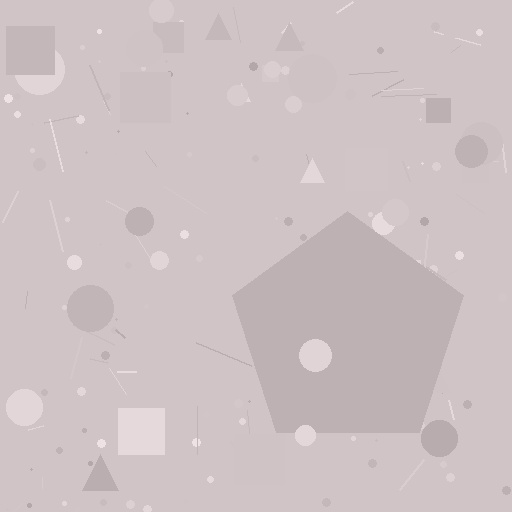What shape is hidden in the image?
A pentagon is hidden in the image.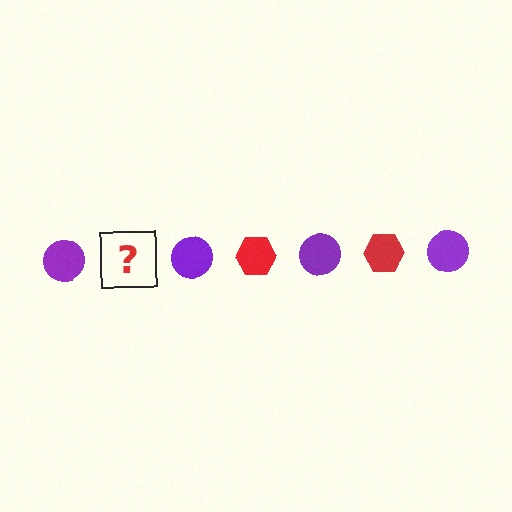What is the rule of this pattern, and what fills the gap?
The rule is that the pattern alternates between purple circle and red hexagon. The gap should be filled with a red hexagon.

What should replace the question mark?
The question mark should be replaced with a red hexagon.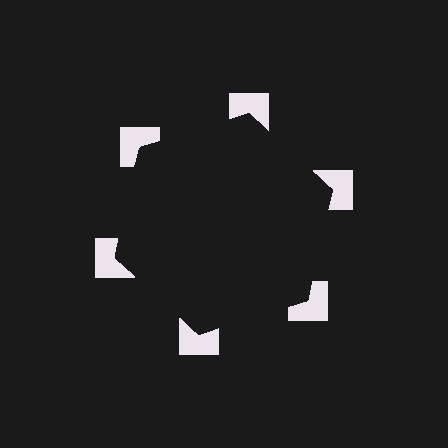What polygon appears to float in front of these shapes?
An illusory hexagon — its edges are inferred from the aligned wedge cuts in the notched squares, not physically drawn.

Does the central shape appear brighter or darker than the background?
It typically appears slightly darker than the background, even though no actual brightness change is drawn.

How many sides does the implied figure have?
6 sides.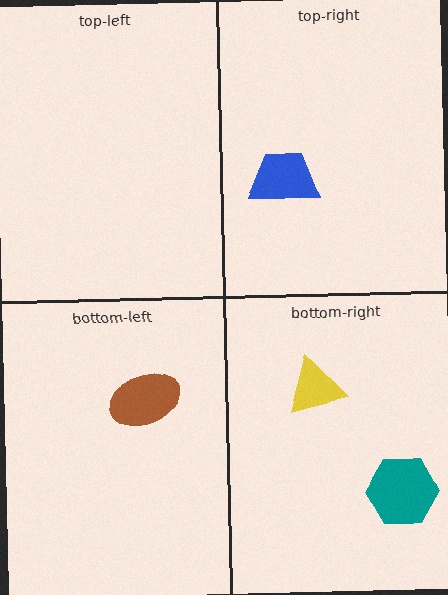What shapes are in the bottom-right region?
The yellow triangle, the teal hexagon.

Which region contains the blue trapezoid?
The top-right region.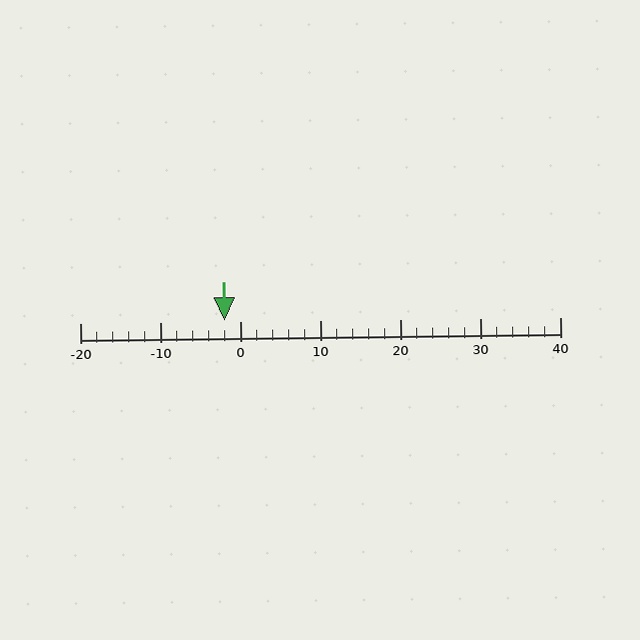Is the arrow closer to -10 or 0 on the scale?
The arrow is closer to 0.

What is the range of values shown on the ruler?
The ruler shows values from -20 to 40.